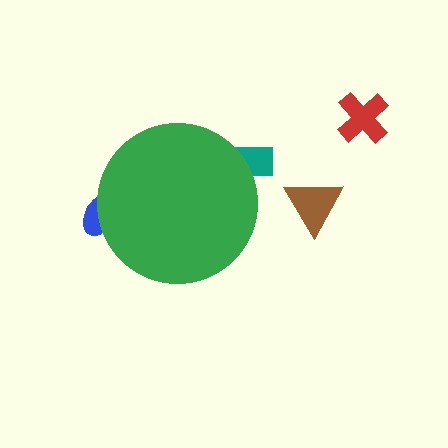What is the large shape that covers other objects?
A green circle.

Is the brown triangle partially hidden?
No, the brown triangle is fully visible.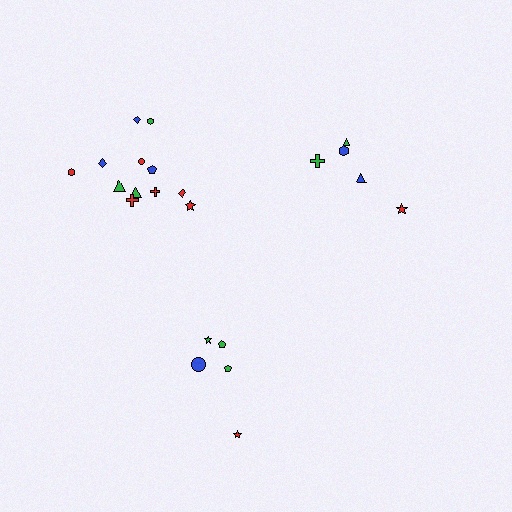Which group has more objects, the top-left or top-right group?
The top-left group.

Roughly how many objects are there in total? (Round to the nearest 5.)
Roughly 20 objects in total.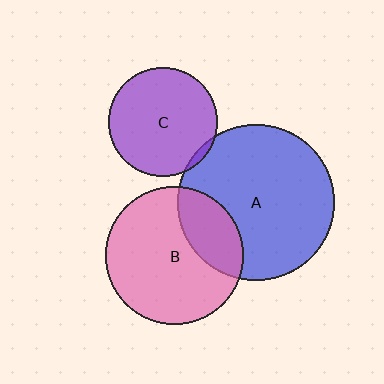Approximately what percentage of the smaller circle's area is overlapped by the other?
Approximately 5%.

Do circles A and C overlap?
Yes.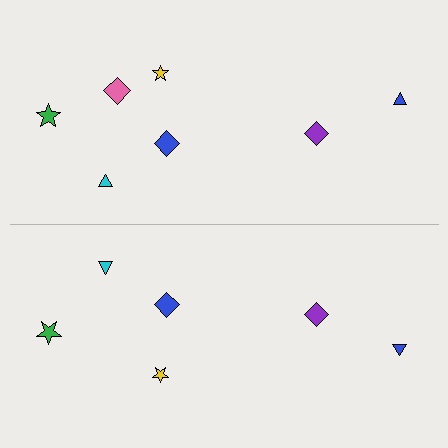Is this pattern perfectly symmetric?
No, the pattern is not perfectly symmetric. A pink diamond is missing from the bottom side.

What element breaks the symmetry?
A pink diamond is missing from the bottom side.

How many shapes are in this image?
There are 13 shapes in this image.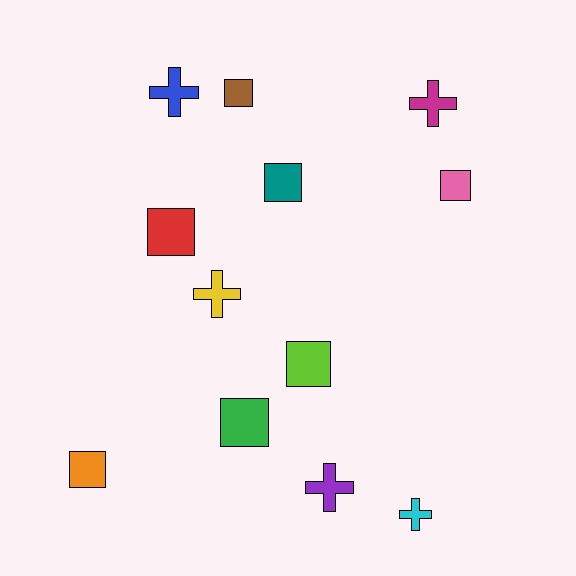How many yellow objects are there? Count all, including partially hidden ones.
There is 1 yellow object.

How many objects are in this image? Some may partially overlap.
There are 12 objects.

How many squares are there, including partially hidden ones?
There are 7 squares.